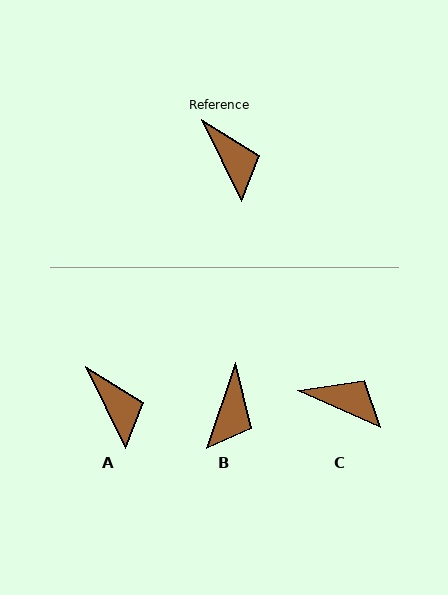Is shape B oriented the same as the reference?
No, it is off by about 45 degrees.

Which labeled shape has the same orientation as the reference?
A.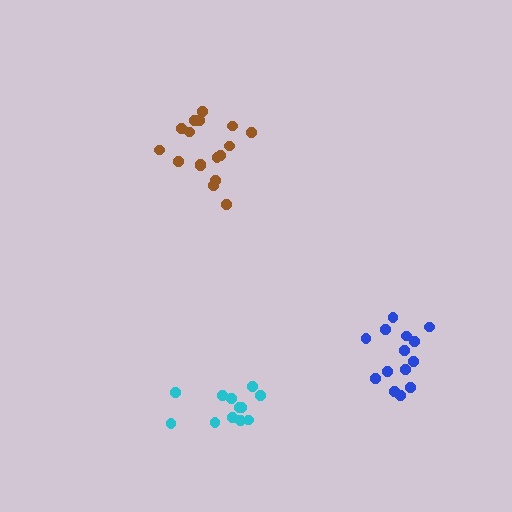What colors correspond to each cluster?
The clusters are colored: brown, cyan, blue.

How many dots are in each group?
Group 1: 17 dots, Group 2: 12 dots, Group 3: 14 dots (43 total).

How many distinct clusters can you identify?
There are 3 distinct clusters.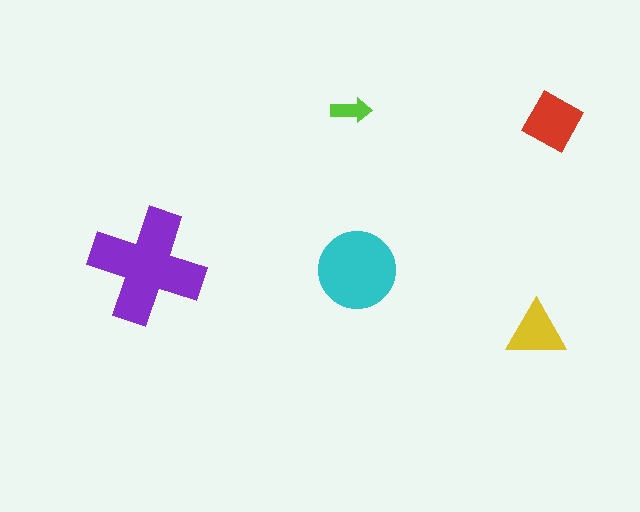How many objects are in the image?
There are 5 objects in the image.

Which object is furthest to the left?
The purple cross is leftmost.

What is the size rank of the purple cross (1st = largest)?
1st.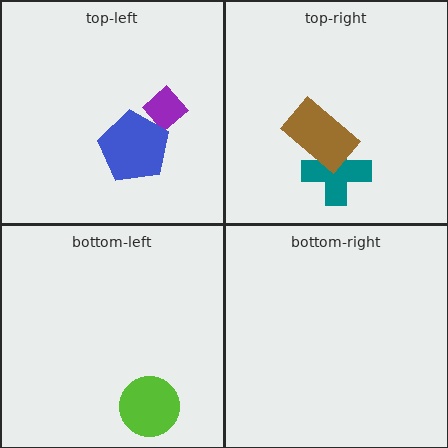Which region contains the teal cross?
The top-right region.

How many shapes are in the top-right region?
2.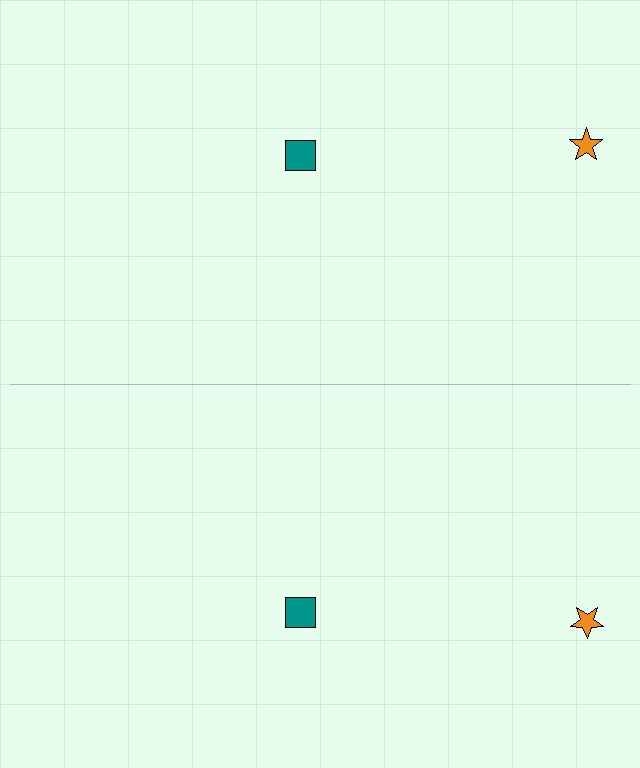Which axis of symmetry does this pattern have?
The pattern has a horizontal axis of symmetry running through the center of the image.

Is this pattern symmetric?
Yes, this pattern has bilateral (reflection) symmetry.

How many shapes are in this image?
There are 4 shapes in this image.